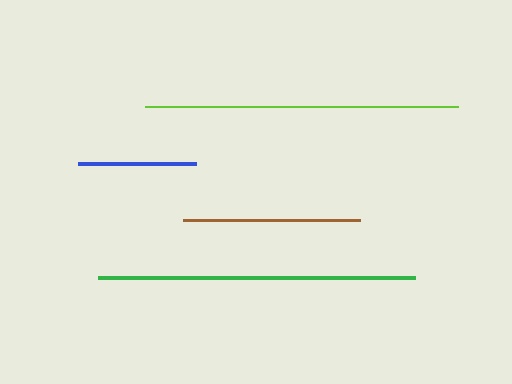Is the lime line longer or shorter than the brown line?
The lime line is longer than the brown line.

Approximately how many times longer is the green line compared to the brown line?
The green line is approximately 1.8 times the length of the brown line.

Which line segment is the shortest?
The blue line is the shortest at approximately 118 pixels.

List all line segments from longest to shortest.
From longest to shortest: green, lime, brown, blue.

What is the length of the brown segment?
The brown segment is approximately 177 pixels long.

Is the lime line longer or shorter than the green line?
The green line is longer than the lime line.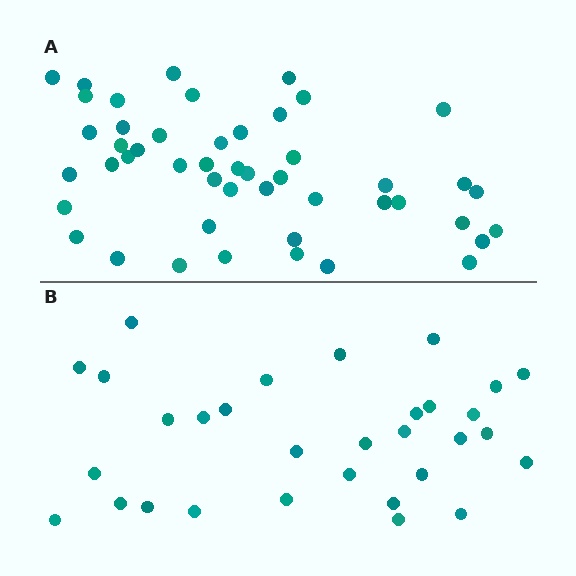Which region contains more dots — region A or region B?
Region A (the top region) has more dots.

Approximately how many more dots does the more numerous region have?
Region A has approximately 15 more dots than region B.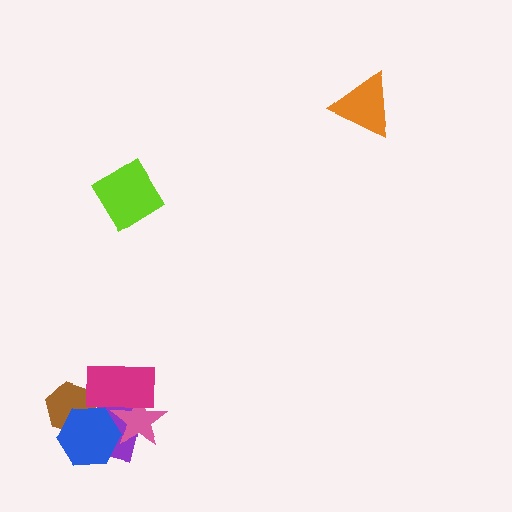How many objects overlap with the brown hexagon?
3 objects overlap with the brown hexagon.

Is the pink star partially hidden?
Yes, it is partially covered by another shape.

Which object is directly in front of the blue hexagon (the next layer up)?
The pink star is directly in front of the blue hexagon.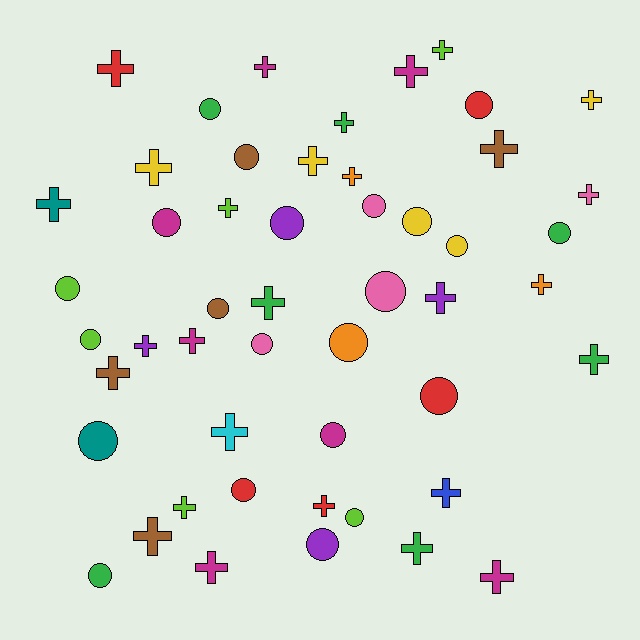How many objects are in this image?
There are 50 objects.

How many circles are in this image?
There are 22 circles.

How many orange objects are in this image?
There are 3 orange objects.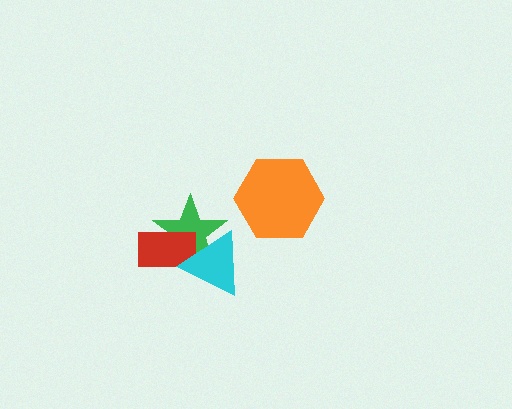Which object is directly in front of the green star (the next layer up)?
The red rectangle is directly in front of the green star.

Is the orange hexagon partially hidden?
No, no other shape covers it.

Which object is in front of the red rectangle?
The cyan triangle is in front of the red rectangle.